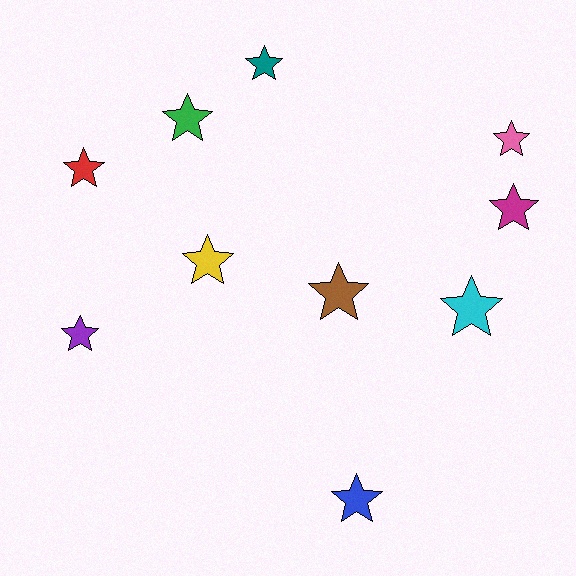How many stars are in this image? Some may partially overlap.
There are 10 stars.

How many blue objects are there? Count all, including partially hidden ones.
There is 1 blue object.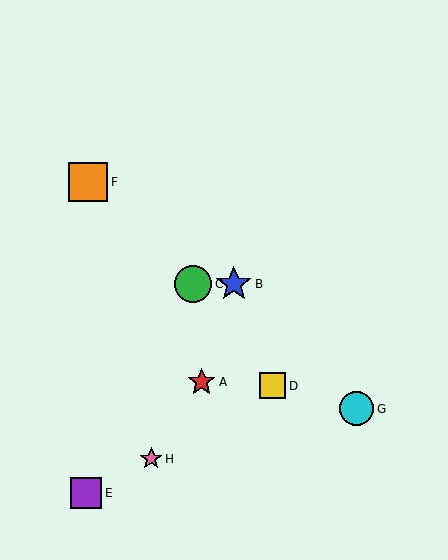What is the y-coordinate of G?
Object G is at y≈409.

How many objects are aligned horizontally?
2 objects (B, C) are aligned horizontally.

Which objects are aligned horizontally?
Objects B, C are aligned horizontally.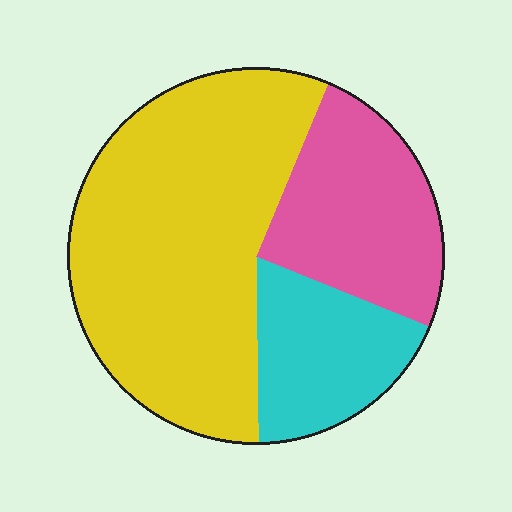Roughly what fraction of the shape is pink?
Pink covers about 25% of the shape.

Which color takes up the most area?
Yellow, at roughly 55%.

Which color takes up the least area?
Cyan, at roughly 20%.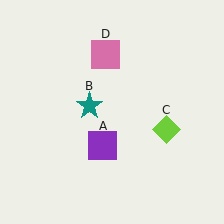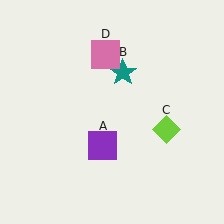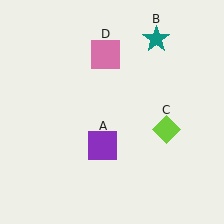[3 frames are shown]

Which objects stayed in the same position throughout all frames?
Purple square (object A) and lime diamond (object C) and pink square (object D) remained stationary.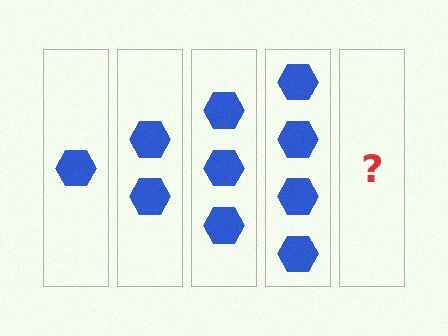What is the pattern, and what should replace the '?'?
The pattern is that each step adds one more hexagon. The '?' should be 5 hexagons.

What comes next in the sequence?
The next element should be 5 hexagons.